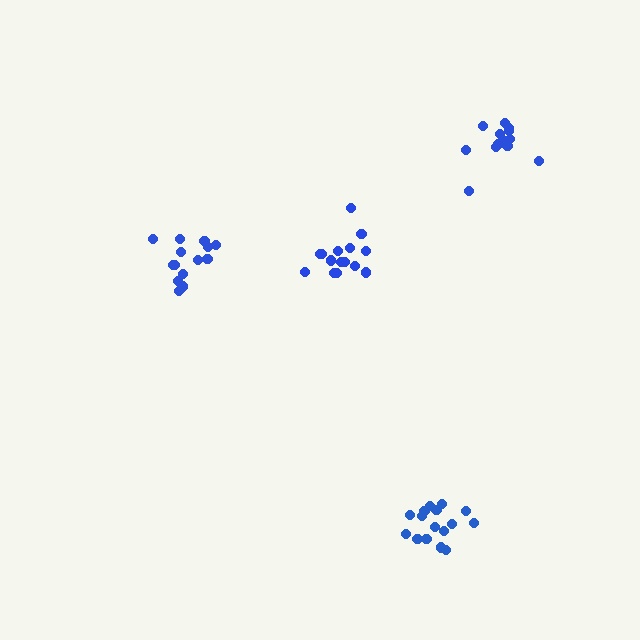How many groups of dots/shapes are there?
There are 4 groups.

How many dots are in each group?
Group 1: 13 dots, Group 2: 14 dots, Group 3: 16 dots, Group 4: 16 dots (59 total).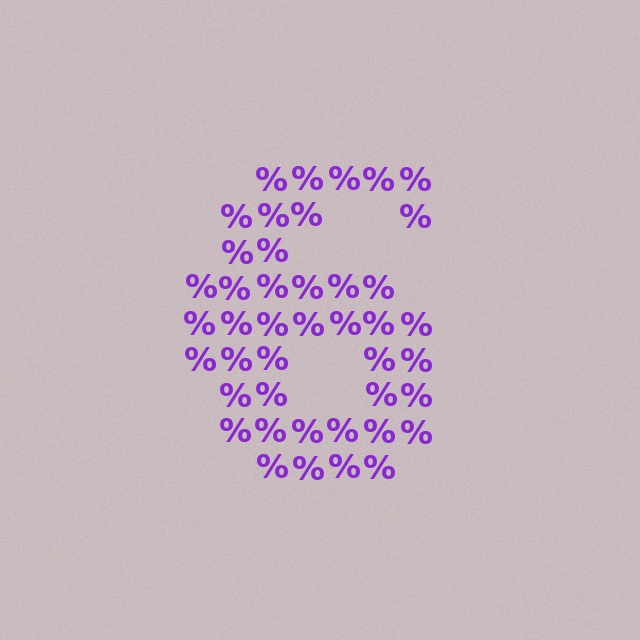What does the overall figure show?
The overall figure shows the digit 6.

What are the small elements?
The small elements are percent signs.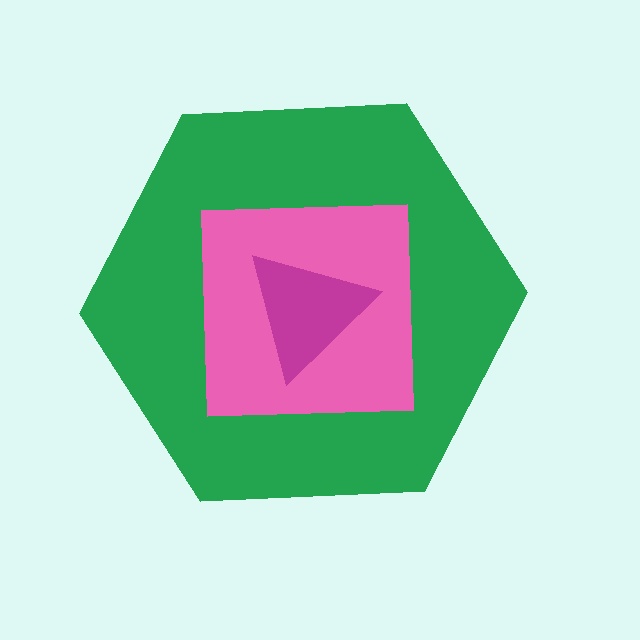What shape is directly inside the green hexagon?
The pink square.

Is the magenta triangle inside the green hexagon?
Yes.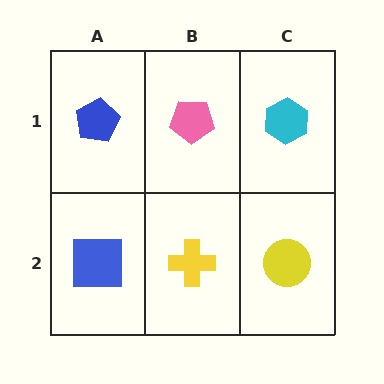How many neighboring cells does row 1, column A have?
2.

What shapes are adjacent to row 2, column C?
A cyan hexagon (row 1, column C), a yellow cross (row 2, column B).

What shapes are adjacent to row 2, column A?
A blue pentagon (row 1, column A), a yellow cross (row 2, column B).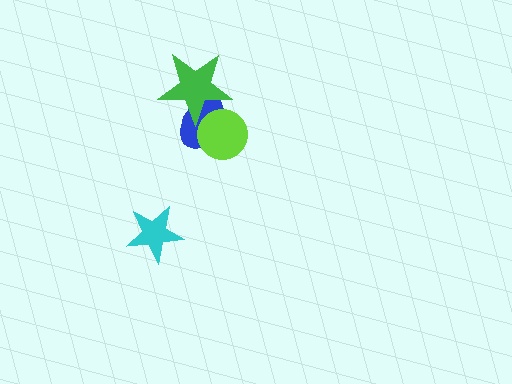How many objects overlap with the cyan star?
0 objects overlap with the cyan star.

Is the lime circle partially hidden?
Yes, it is partially covered by another shape.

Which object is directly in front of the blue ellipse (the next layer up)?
The lime circle is directly in front of the blue ellipse.